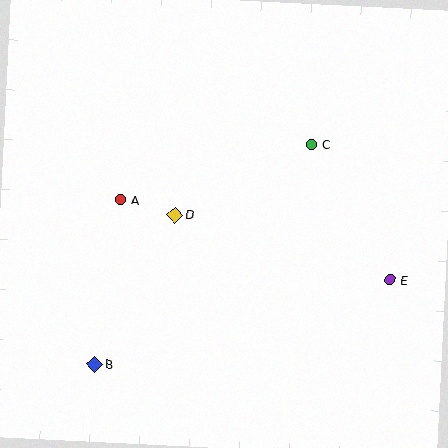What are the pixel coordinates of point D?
Point D is at (175, 215).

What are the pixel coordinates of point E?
Point E is at (390, 280).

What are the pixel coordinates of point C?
Point C is at (312, 144).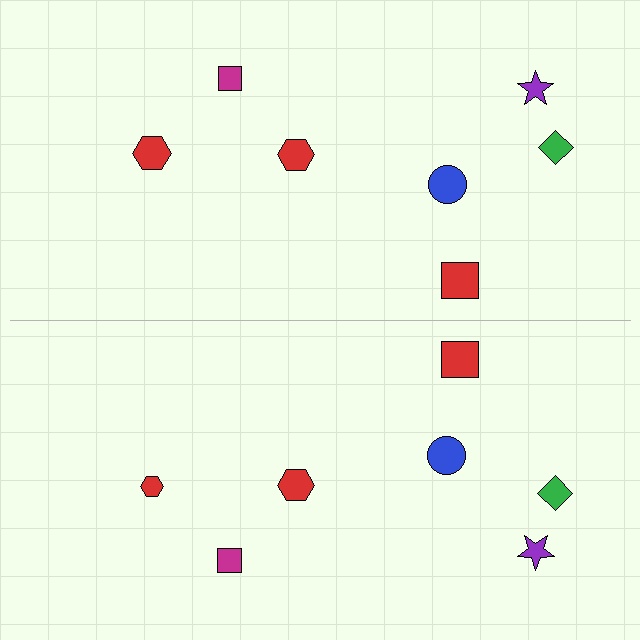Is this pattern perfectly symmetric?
No, the pattern is not perfectly symmetric. The red hexagon on the bottom side has a different size than its mirror counterpart.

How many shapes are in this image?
There are 14 shapes in this image.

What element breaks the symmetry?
The red hexagon on the bottom side has a different size than its mirror counterpart.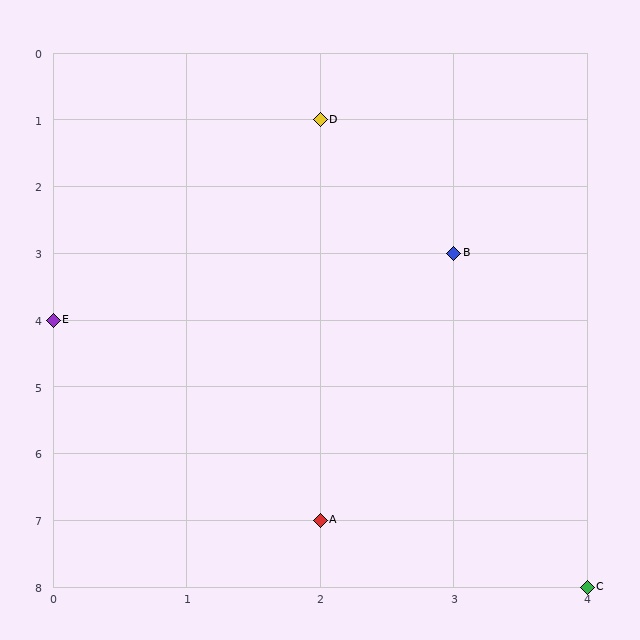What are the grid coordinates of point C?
Point C is at grid coordinates (4, 8).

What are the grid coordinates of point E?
Point E is at grid coordinates (0, 4).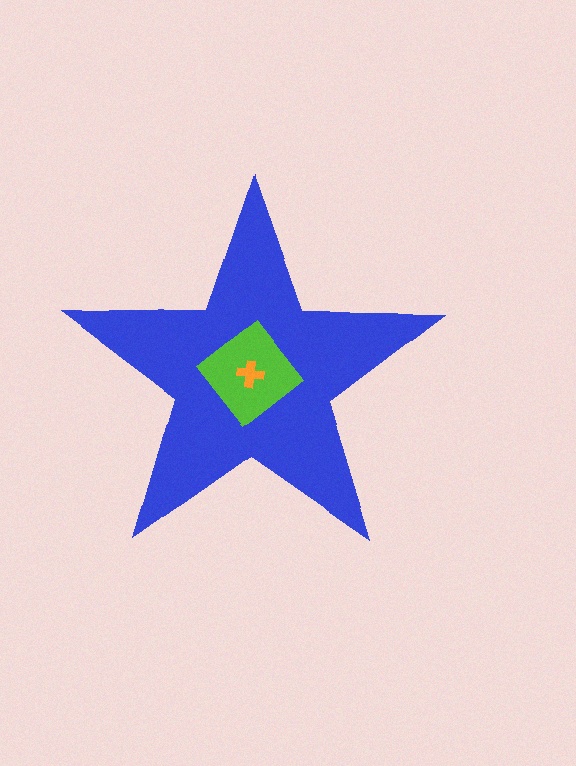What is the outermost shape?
The blue star.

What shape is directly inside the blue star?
The lime diamond.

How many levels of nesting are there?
3.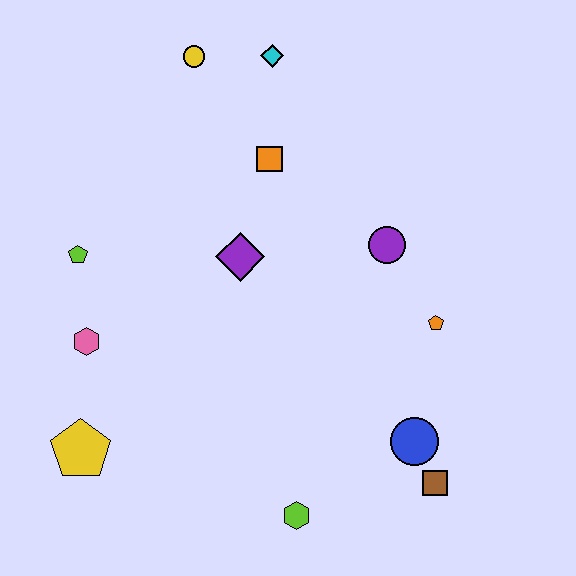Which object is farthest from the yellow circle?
The brown square is farthest from the yellow circle.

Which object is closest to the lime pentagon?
The pink hexagon is closest to the lime pentagon.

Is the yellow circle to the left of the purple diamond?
Yes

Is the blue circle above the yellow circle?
No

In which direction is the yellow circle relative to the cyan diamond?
The yellow circle is to the left of the cyan diamond.